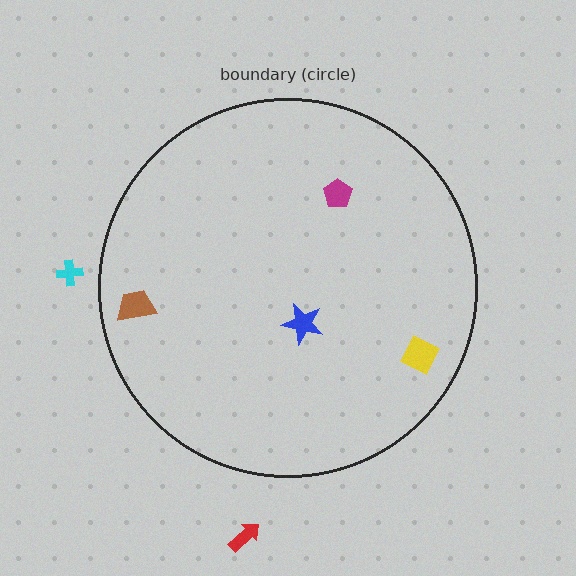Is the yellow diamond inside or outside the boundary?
Inside.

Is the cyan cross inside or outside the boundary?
Outside.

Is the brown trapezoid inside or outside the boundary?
Inside.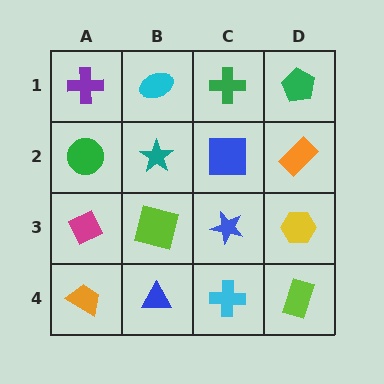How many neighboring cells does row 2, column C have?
4.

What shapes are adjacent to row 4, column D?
A yellow hexagon (row 3, column D), a cyan cross (row 4, column C).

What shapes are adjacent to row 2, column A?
A purple cross (row 1, column A), a magenta diamond (row 3, column A), a teal star (row 2, column B).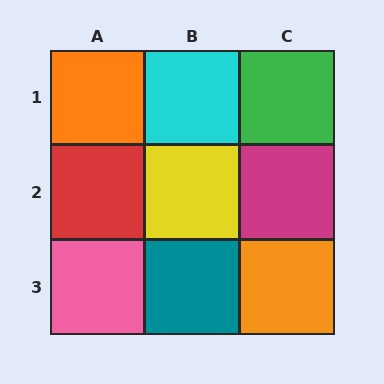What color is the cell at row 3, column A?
Pink.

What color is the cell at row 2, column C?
Magenta.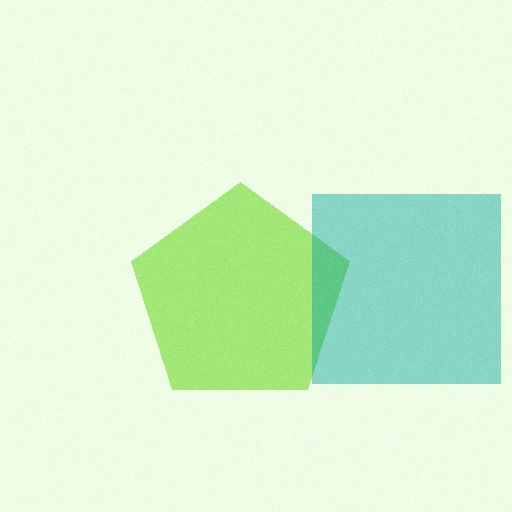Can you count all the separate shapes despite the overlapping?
Yes, there are 2 separate shapes.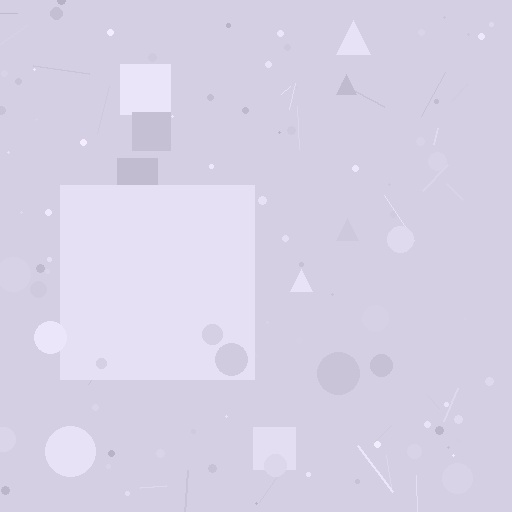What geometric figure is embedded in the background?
A square is embedded in the background.